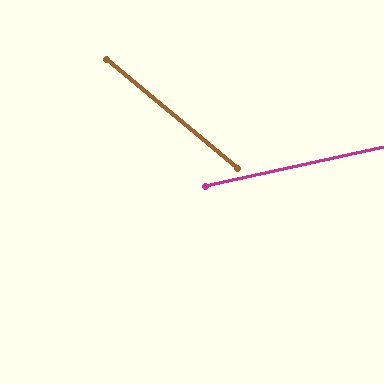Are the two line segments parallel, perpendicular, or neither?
Neither parallel nor perpendicular — they differ by about 52°.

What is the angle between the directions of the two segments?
Approximately 52 degrees.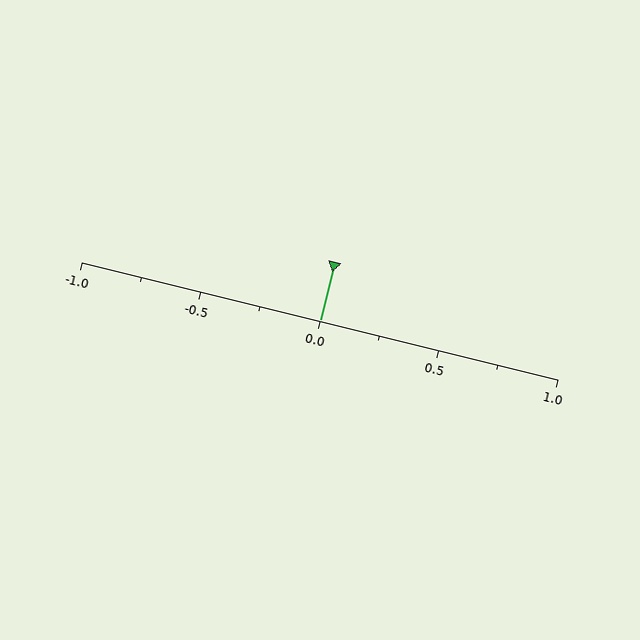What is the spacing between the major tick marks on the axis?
The major ticks are spaced 0.5 apart.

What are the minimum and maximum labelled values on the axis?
The axis runs from -1.0 to 1.0.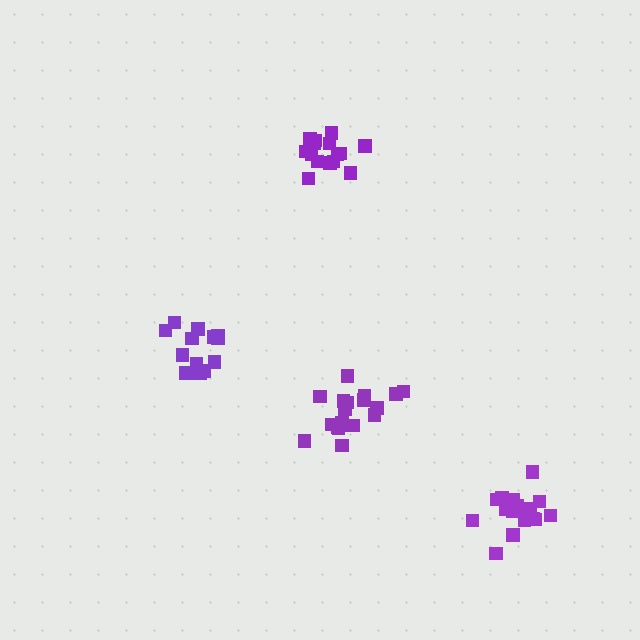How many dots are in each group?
Group 1: 19 dots, Group 2: 13 dots, Group 3: 15 dots, Group 4: 18 dots (65 total).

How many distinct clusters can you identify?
There are 4 distinct clusters.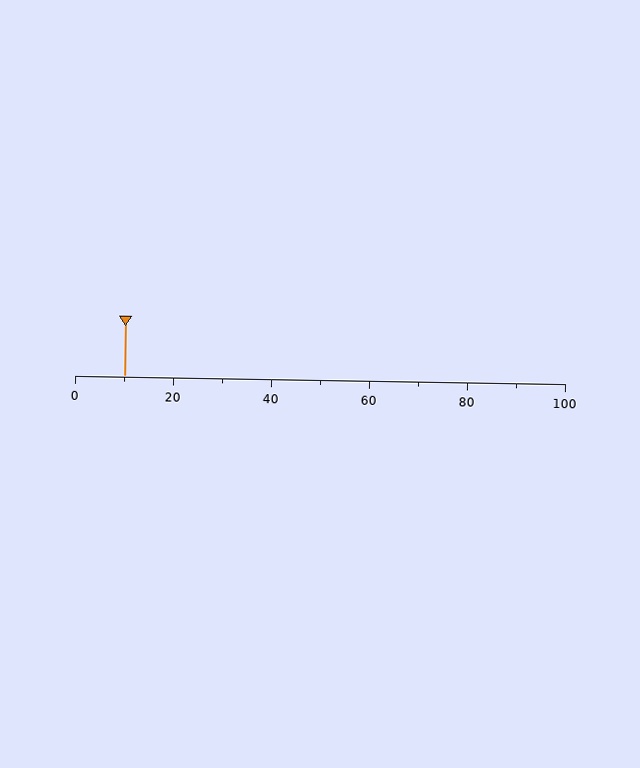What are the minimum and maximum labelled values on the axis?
The axis runs from 0 to 100.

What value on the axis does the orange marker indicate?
The marker indicates approximately 10.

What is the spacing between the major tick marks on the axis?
The major ticks are spaced 20 apart.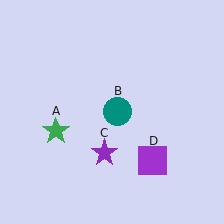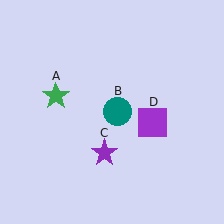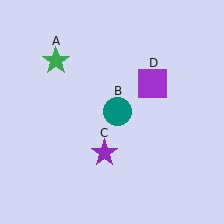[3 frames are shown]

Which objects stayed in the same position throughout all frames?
Teal circle (object B) and purple star (object C) remained stationary.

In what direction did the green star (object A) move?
The green star (object A) moved up.